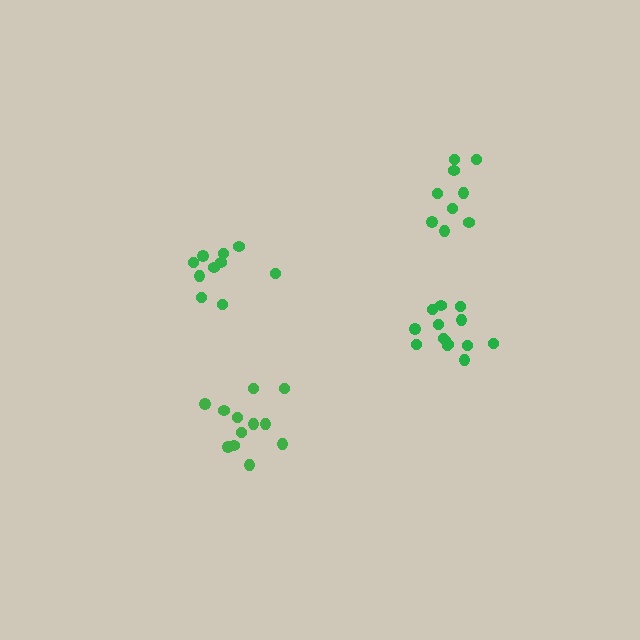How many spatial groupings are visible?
There are 4 spatial groupings.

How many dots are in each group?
Group 1: 12 dots, Group 2: 14 dots, Group 3: 10 dots, Group 4: 9 dots (45 total).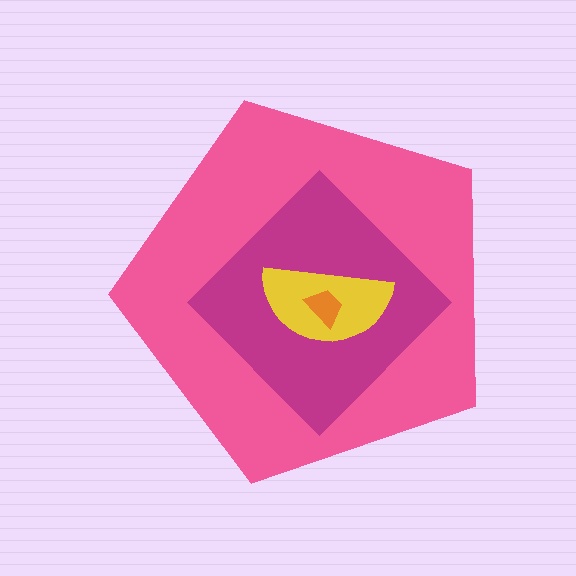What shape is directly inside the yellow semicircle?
The orange trapezoid.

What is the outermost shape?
The pink pentagon.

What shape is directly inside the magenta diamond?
The yellow semicircle.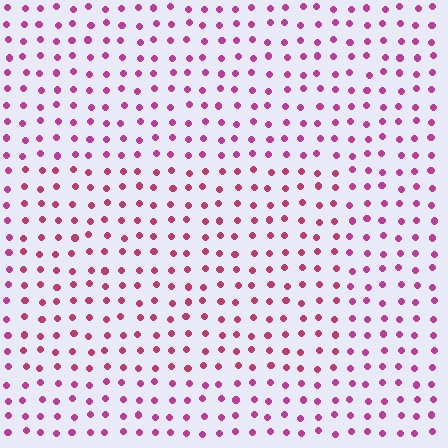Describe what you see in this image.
The image is filled with small magenta elements in a uniform arrangement. A rectangle-shaped region is visible where the elements are tinted to a slightly different hue, forming a subtle color boundary.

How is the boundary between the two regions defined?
The boundary is defined purely by a slight shift in hue (about 21 degrees). Spacing, size, and orientation are identical on both sides.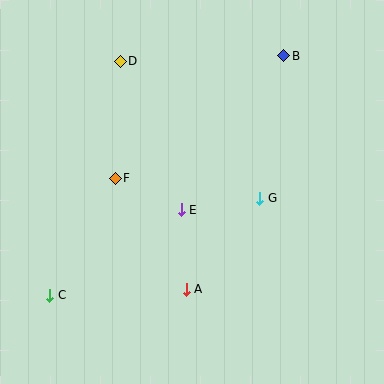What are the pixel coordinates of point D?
Point D is at (120, 61).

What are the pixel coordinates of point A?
Point A is at (186, 289).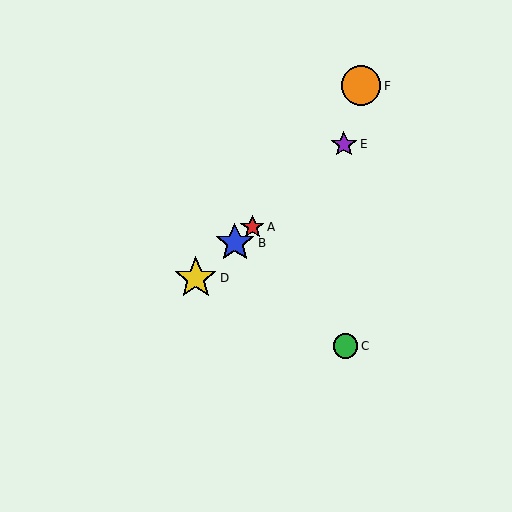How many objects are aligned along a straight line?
4 objects (A, B, D, E) are aligned along a straight line.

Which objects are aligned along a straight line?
Objects A, B, D, E are aligned along a straight line.